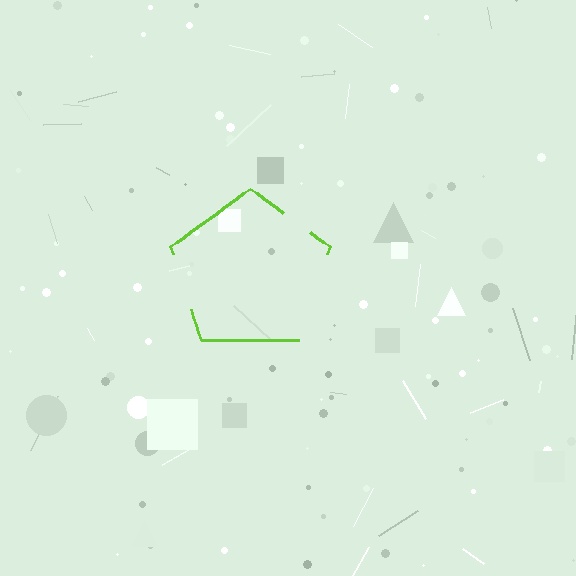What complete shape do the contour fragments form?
The contour fragments form a pentagon.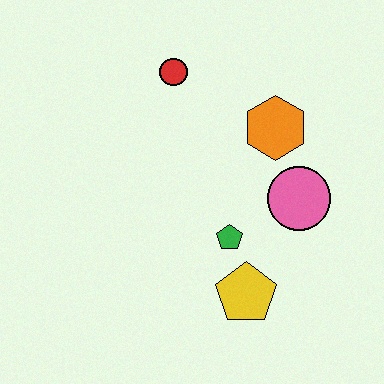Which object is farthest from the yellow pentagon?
The red circle is farthest from the yellow pentagon.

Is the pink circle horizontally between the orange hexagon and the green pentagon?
No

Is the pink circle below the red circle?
Yes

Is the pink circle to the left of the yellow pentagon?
No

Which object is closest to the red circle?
The orange hexagon is closest to the red circle.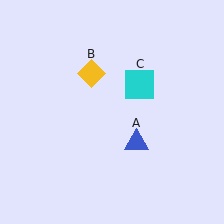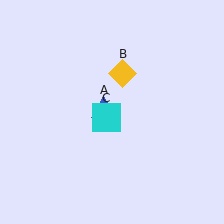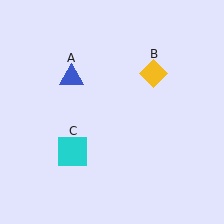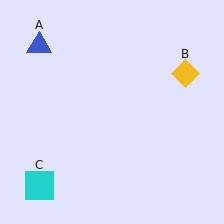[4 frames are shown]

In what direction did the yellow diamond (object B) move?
The yellow diamond (object B) moved right.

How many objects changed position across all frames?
3 objects changed position: blue triangle (object A), yellow diamond (object B), cyan square (object C).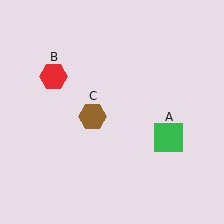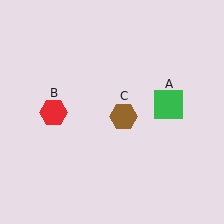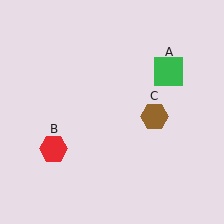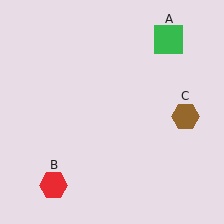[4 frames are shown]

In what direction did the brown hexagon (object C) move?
The brown hexagon (object C) moved right.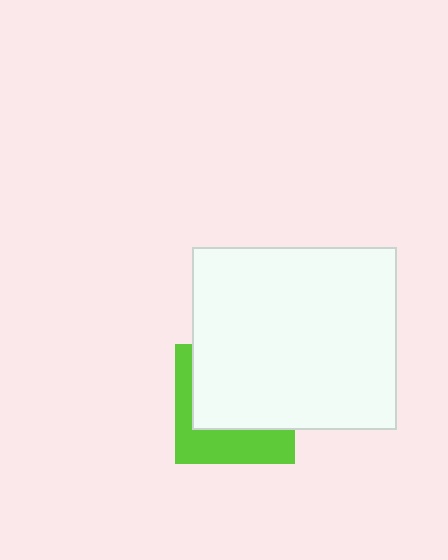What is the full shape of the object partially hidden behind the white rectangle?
The partially hidden object is a lime square.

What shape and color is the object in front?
The object in front is a white rectangle.